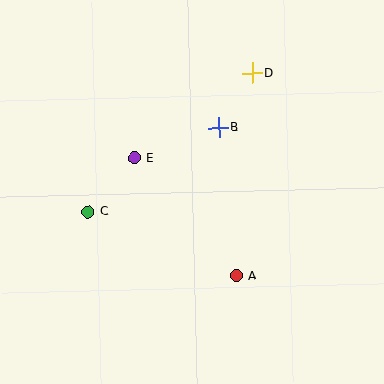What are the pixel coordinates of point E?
Point E is at (134, 158).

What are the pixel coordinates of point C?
Point C is at (88, 212).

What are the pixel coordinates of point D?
Point D is at (252, 73).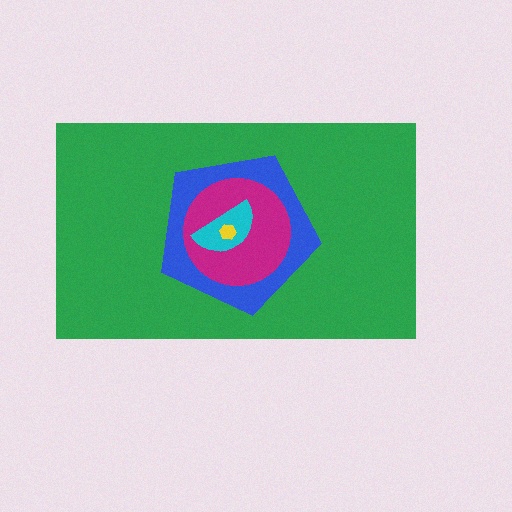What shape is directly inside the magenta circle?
The cyan semicircle.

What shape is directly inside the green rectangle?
The blue pentagon.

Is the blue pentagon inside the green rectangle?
Yes.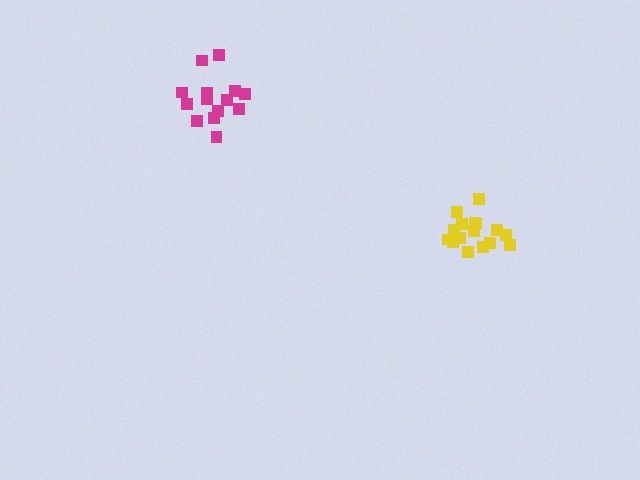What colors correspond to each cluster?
The clusters are colored: magenta, yellow.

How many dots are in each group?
Group 1: 14 dots, Group 2: 16 dots (30 total).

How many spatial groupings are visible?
There are 2 spatial groupings.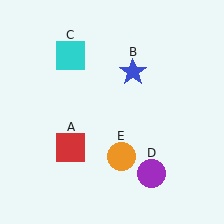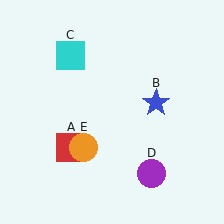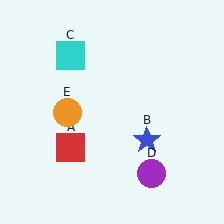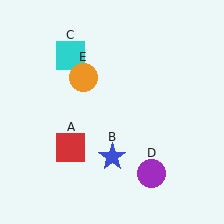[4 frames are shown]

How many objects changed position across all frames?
2 objects changed position: blue star (object B), orange circle (object E).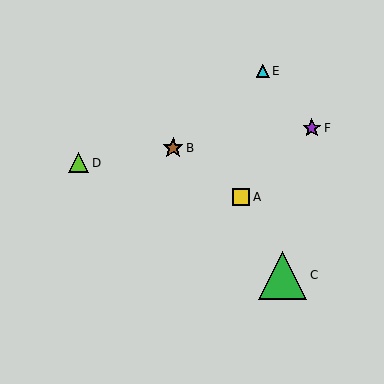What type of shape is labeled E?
Shape E is a cyan triangle.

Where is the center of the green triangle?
The center of the green triangle is at (283, 275).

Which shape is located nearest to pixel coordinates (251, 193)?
The yellow square (labeled A) at (241, 197) is nearest to that location.